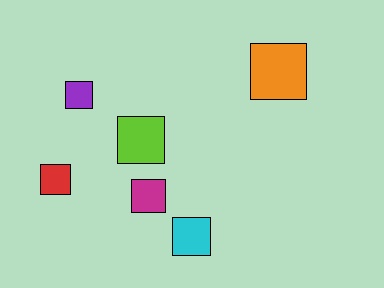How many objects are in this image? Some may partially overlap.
There are 6 objects.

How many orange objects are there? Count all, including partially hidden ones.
There is 1 orange object.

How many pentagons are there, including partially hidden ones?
There are no pentagons.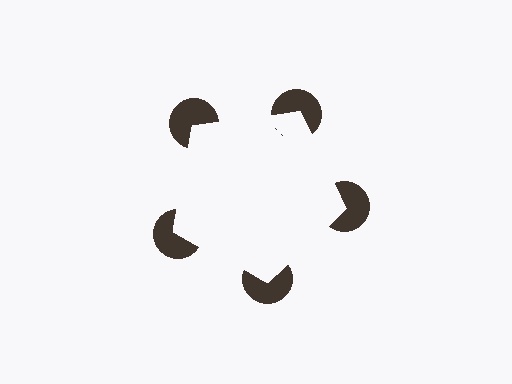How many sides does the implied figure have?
5 sides.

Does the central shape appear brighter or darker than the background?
It typically appears slightly brighter than the background, even though no actual brightness change is drawn.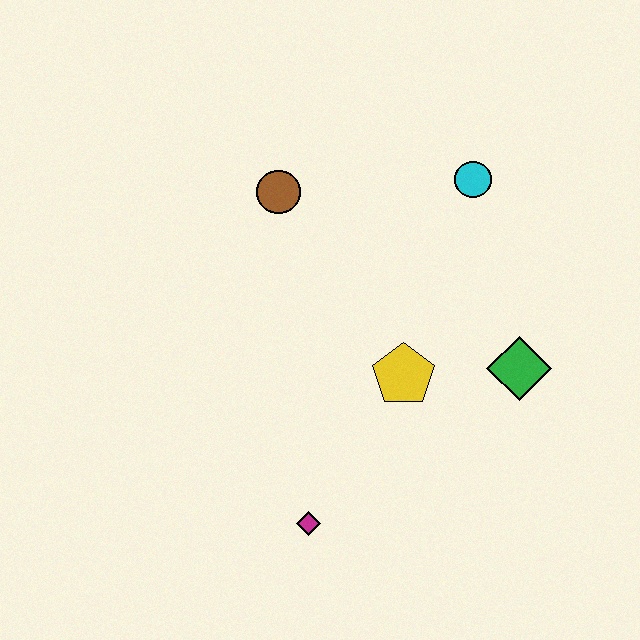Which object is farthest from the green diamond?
The brown circle is farthest from the green diamond.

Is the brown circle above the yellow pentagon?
Yes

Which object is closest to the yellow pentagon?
The green diamond is closest to the yellow pentagon.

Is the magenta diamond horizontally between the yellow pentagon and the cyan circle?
No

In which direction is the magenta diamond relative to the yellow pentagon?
The magenta diamond is below the yellow pentagon.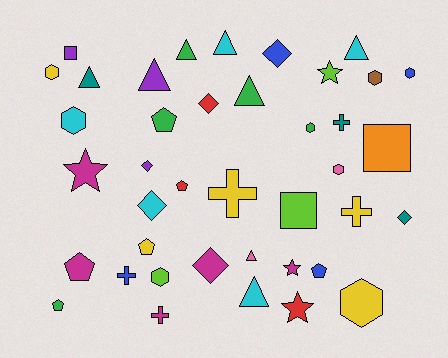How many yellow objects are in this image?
There are 5 yellow objects.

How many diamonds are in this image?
There are 6 diamonds.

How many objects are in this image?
There are 40 objects.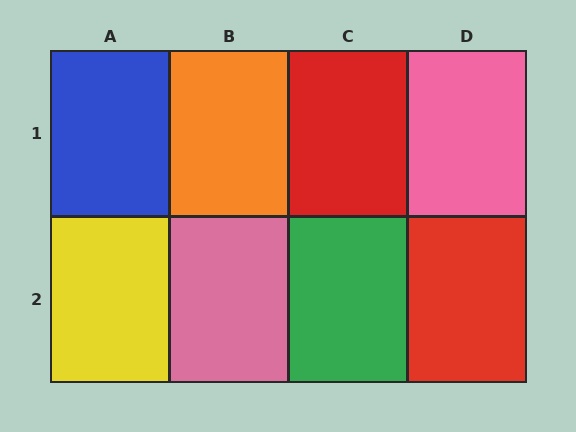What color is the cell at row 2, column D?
Red.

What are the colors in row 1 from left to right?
Blue, orange, red, pink.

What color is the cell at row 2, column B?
Pink.